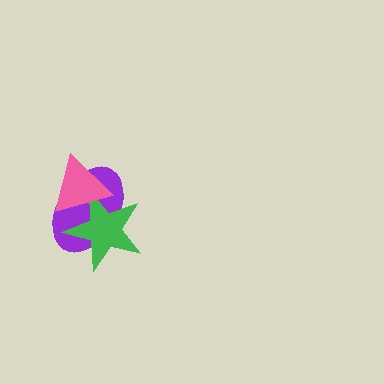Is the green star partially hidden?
Yes, it is partially covered by another shape.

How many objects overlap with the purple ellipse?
2 objects overlap with the purple ellipse.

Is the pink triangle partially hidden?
No, no other shape covers it.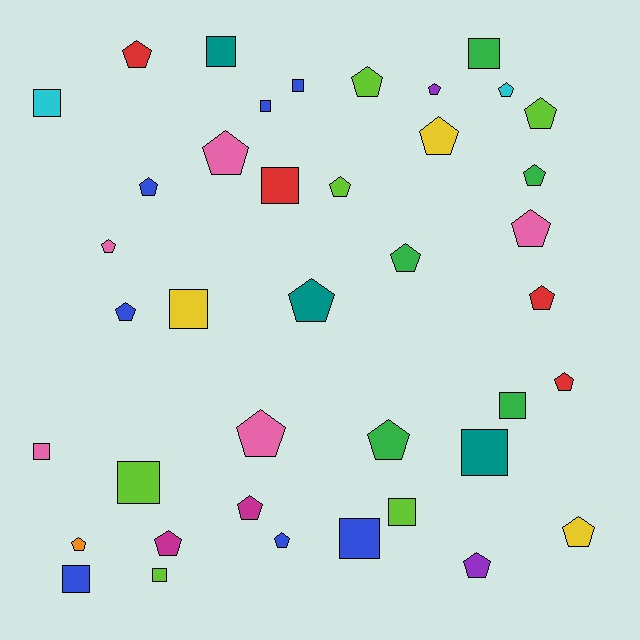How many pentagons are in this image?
There are 25 pentagons.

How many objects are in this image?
There are 40 objects.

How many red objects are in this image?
There are 4 red objects.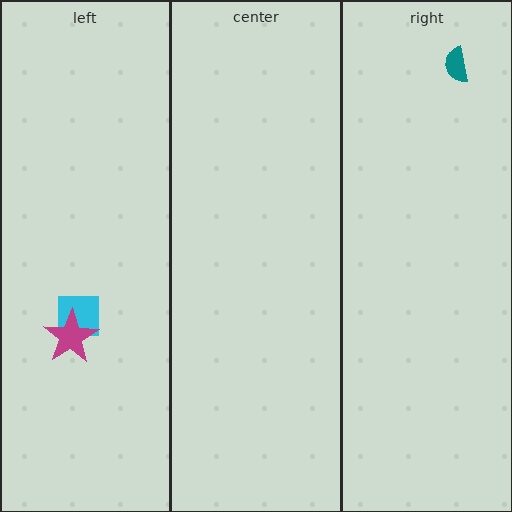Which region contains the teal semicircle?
The right region.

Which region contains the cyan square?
The left region.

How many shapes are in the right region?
1.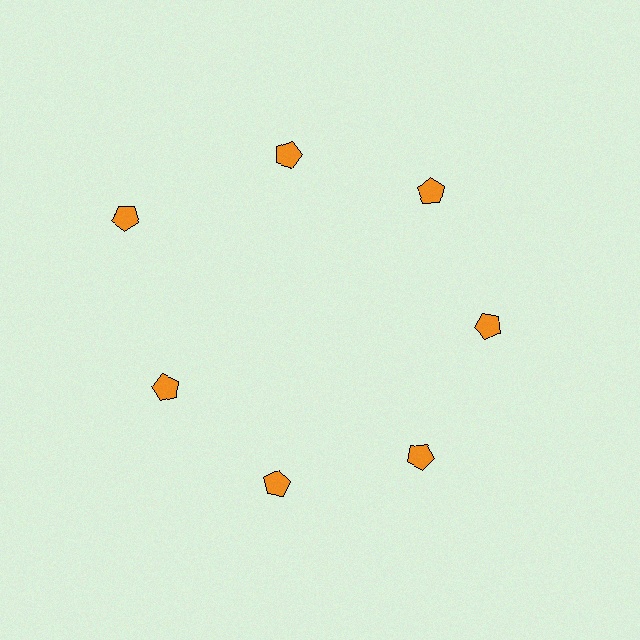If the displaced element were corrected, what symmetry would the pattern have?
It would have 7-fold rotational symmetry — the pattern would map onto itself every 51 degrees.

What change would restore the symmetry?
The symmetry would be restored by moving it inward, back onto the ring so that all 7 pentagons sit at equal angles and equal distance from the center.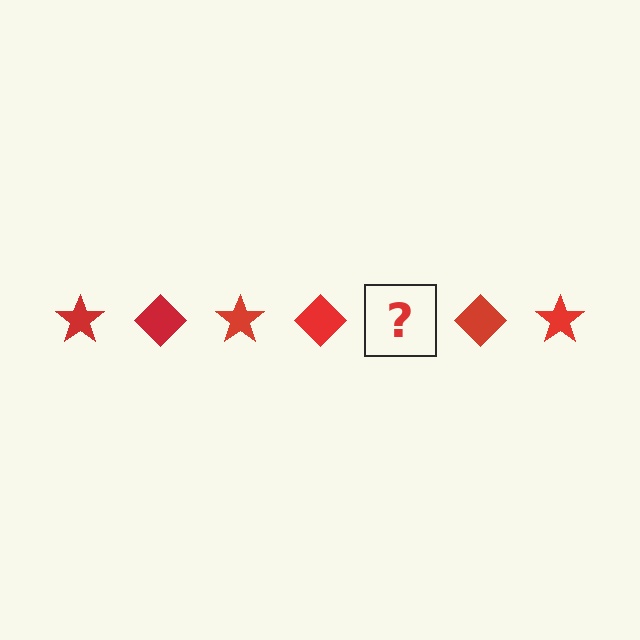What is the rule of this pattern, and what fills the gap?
The rule is that the pattern cycles through star, diamond shapes in red. The gap should be filled with a red star.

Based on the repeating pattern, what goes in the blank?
The blank should be a red star.